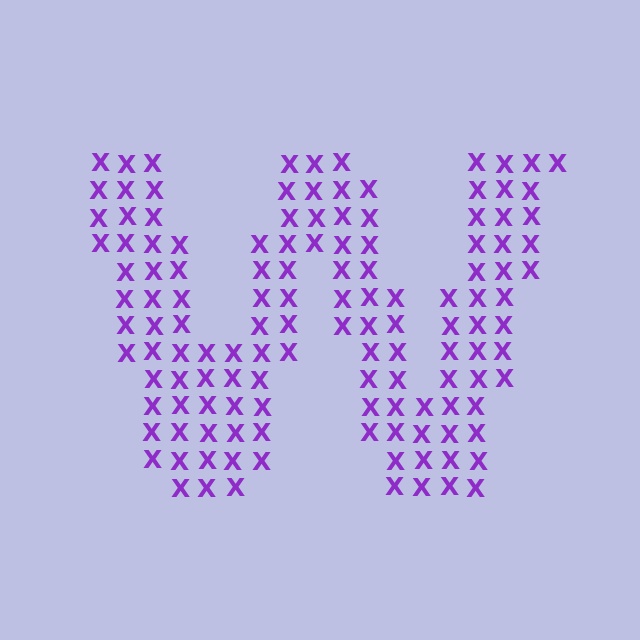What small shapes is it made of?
It is made of small letter X's.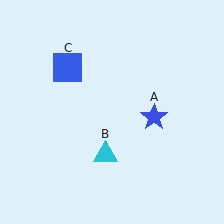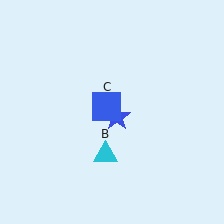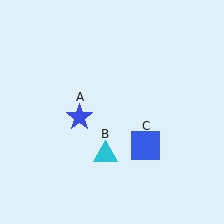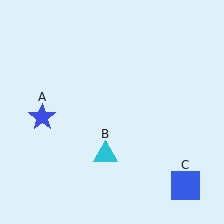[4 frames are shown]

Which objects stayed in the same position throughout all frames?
Cyan triangle (object B) remained stationary.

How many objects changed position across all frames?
2 objects changed position: blue star (object A), blue square (object C).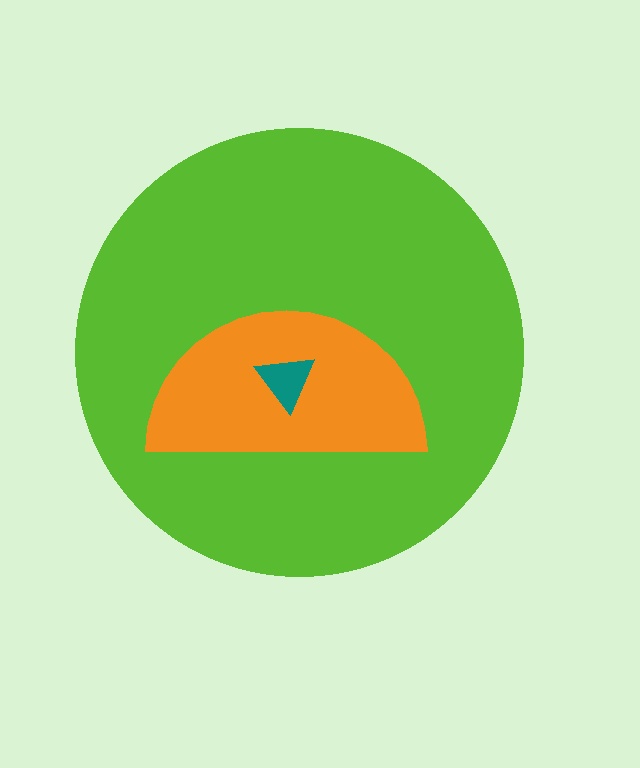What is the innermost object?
The teal triangle.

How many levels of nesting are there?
3.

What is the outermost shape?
The lime circle.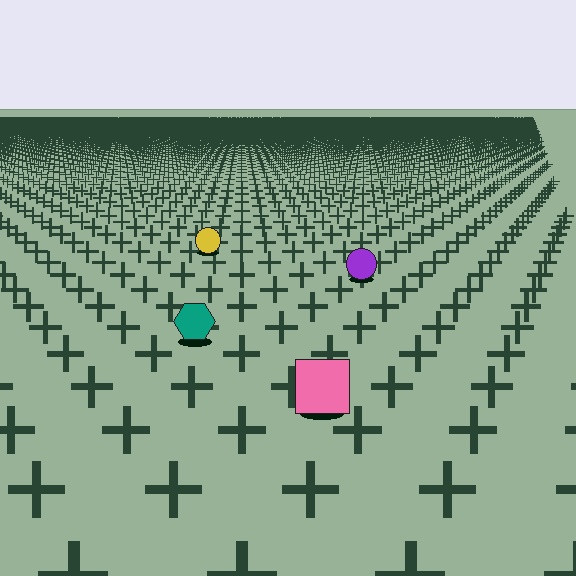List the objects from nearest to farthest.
From nearest to farthest: the pink square, the teal hexagon, the purple circle, the yellow circle.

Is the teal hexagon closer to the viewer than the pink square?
No. The pink square is closer — you can tell from the texture gradient: the ground texture is coarser near it.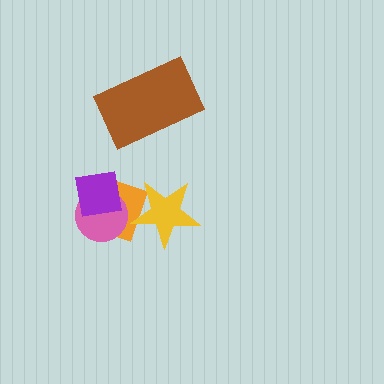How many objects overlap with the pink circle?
2 objects overlap with the pink circle.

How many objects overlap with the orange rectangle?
3 objects overlap with the orange rectangle.